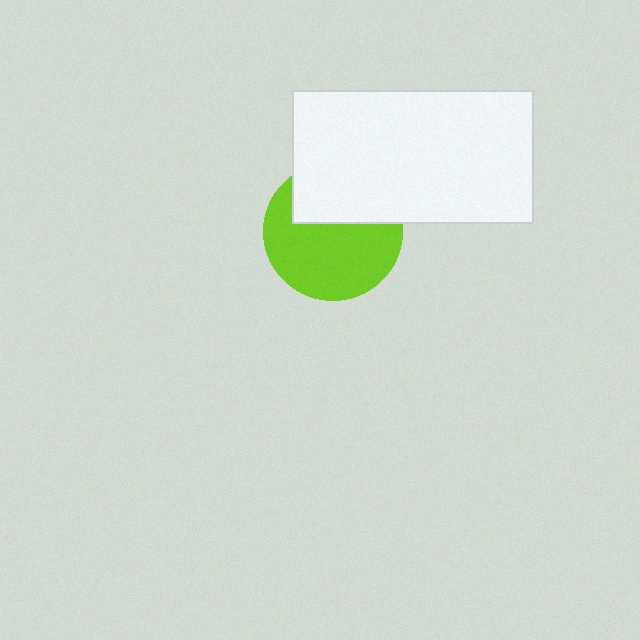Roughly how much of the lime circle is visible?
About half of it is visible (roughly 63%).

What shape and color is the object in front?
The object in front is a white rectangle.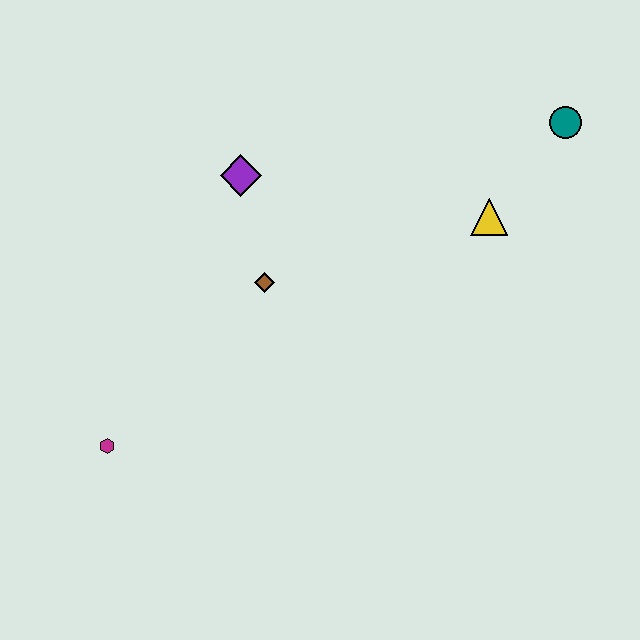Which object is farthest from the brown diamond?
The teal circle is farthest from the brown diamond.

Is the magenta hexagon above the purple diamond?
No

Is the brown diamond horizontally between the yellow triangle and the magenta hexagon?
Yes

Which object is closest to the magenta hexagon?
The brown diamond is closest to the magenta hexagon.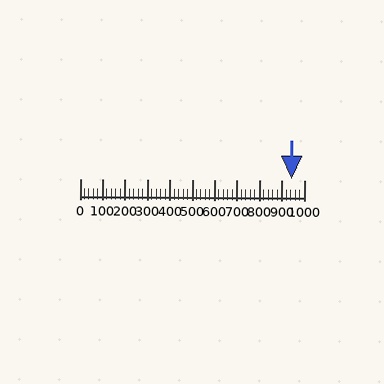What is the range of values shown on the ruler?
The ruler shows values from 0 to 1000.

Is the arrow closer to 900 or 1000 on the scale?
The arrow is closer to 900.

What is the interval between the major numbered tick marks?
The major tick marks are spaced 100 units apart.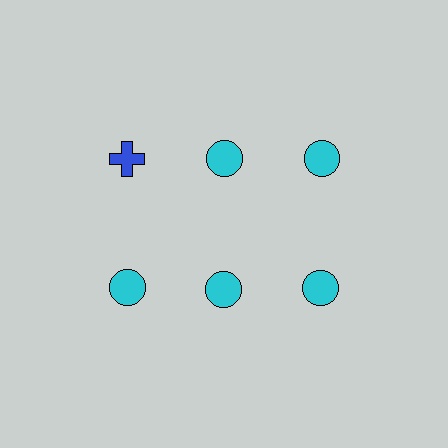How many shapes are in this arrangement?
There are 6 shapes arranged in a grid pattern.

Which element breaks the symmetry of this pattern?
The blue cross in the top row, leftmost column breaks the symmetry. All other shapes are cyan circles.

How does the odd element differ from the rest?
It differs in both color (blue instead of cyan) and shape (cross instead of circle).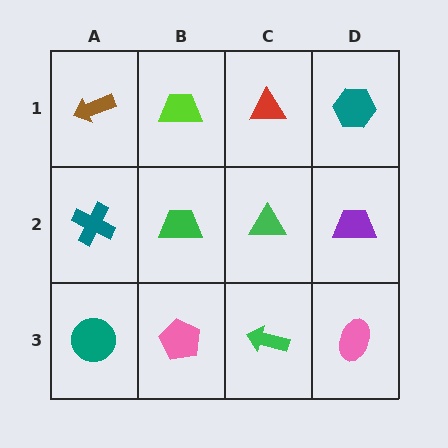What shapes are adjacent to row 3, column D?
A purple trapezoid (row 2, column D), a green arrow (row 3, column C).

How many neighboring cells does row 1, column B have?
3.